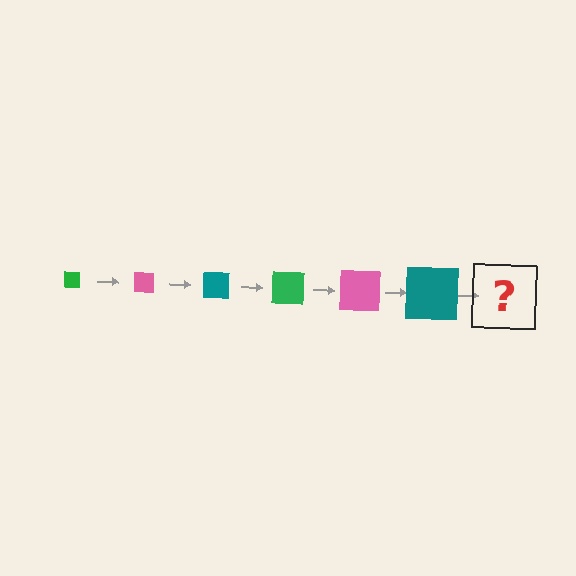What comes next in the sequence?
The next element should be a green square, larger than the previous one.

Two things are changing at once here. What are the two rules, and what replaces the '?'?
The two rules are that the square grows larger each step and the color cycles through green, pink, and teal. The '?' should be a green square, larger than the previous one.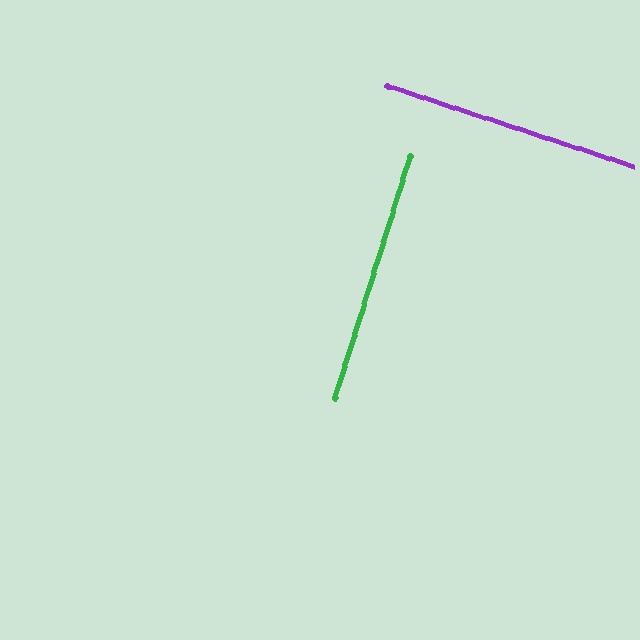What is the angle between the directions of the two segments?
Approximately 89 degrees.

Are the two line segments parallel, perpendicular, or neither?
Perpendicular — they meet at approximately 89°.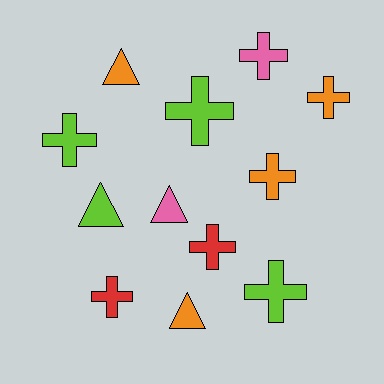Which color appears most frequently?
Lime, with 4 objects.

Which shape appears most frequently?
Cross, with 8 objects.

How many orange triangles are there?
There are 2 orange triangles.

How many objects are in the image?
There are 12 objects.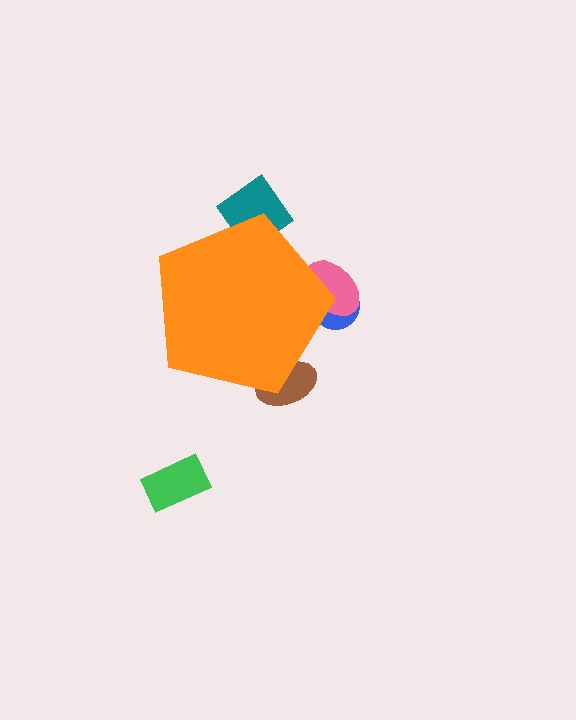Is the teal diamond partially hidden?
Yes, the teal diamond is partially hidden behind the orange pentagon.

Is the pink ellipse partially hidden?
Yes, the pink ellipse is partially hidden behind the orange pentagon.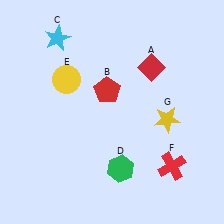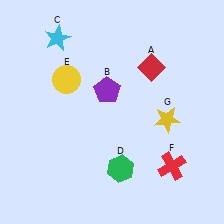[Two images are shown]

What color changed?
The pentagon (B) changed from red in Image 1 to purple in Image 2.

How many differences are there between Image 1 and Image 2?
There is 1 difference between the two images.